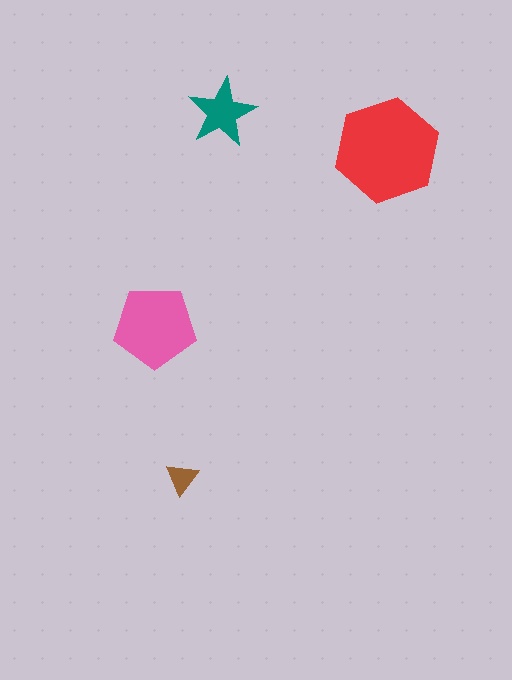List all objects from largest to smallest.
The red hexagon, the pink pentagon, the teal star, the brown triangle.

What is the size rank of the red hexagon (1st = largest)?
1st.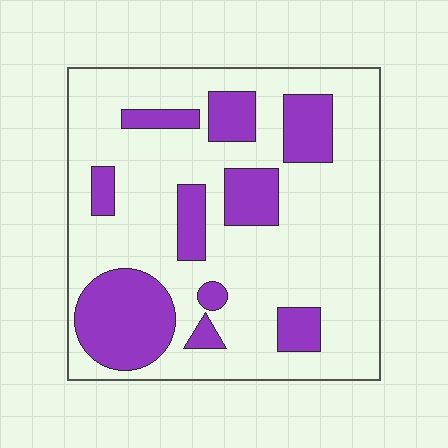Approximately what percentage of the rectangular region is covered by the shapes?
Approximately 25%.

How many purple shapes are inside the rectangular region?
10.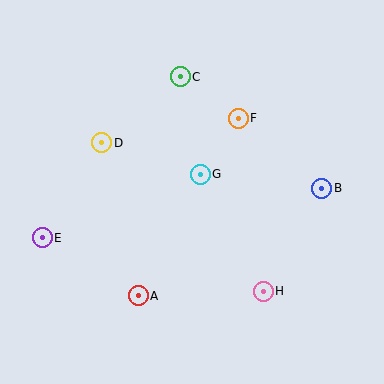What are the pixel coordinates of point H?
Point H is at (263, 291).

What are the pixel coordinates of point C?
Point C is at (180, 77).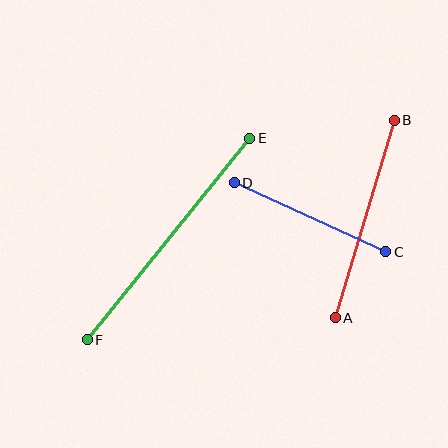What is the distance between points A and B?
The distance is approximately 206 pixels.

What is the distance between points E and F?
The distance is approximately 259 pixels.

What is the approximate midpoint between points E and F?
The midpoint is at approximately (169, 239) pixels.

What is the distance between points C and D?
The distance is approximately 166 pixels.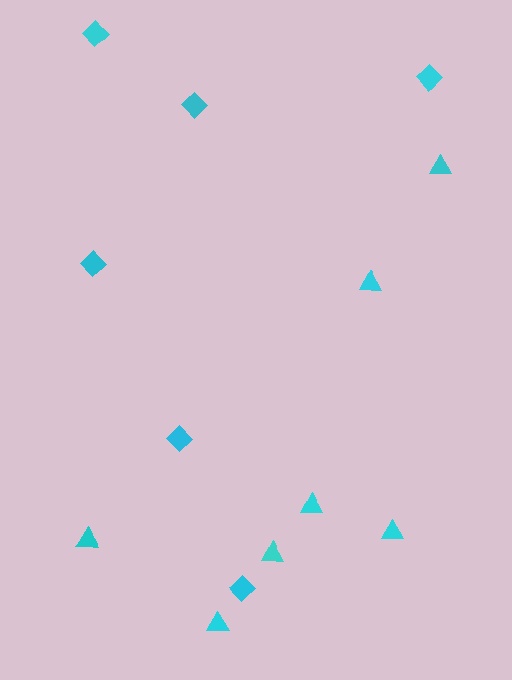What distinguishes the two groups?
There are 2 groups: one group of diamonds (6) and one group of triangles (7).